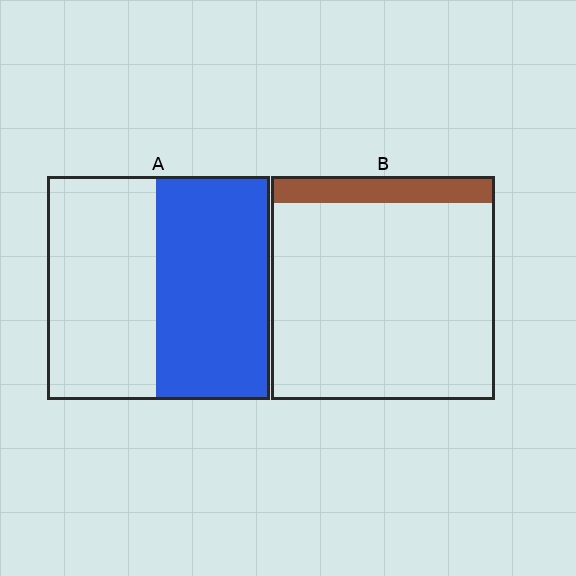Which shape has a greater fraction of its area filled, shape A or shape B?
Shape A.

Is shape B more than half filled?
No.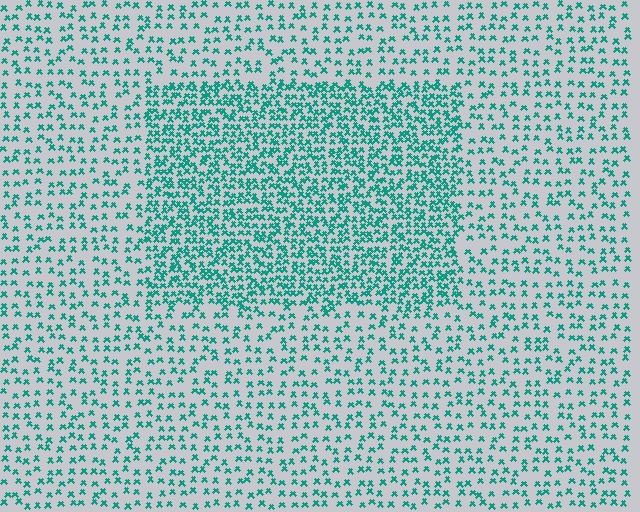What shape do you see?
I see a rectangle.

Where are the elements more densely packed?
The elements are more densely packed inside the rectangle boundary.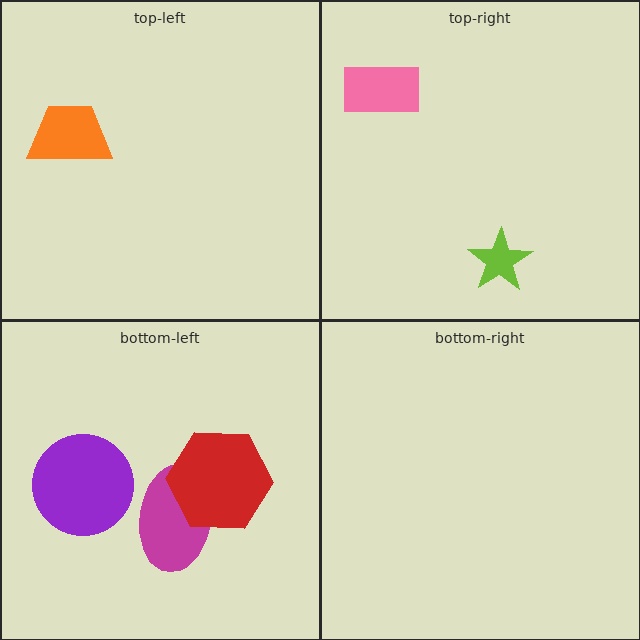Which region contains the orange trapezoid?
The top-left region.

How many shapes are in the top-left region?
1.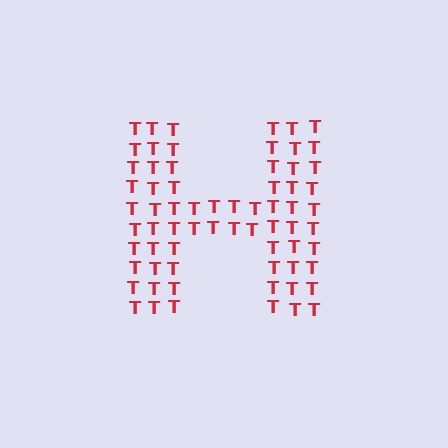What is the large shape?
The large shape is the letter H.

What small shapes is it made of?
It is made of small letter T's.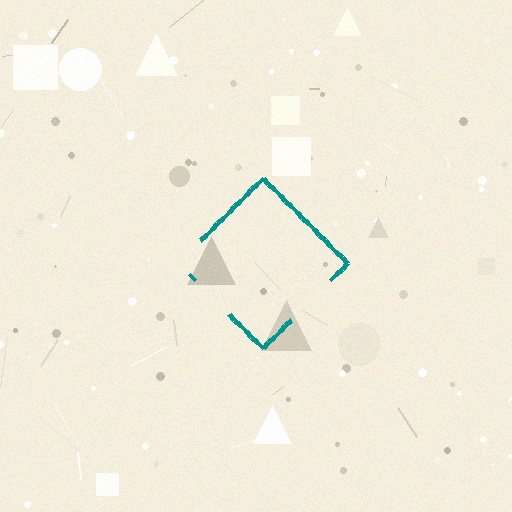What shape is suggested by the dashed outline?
The dashed outline suggests a diamond.